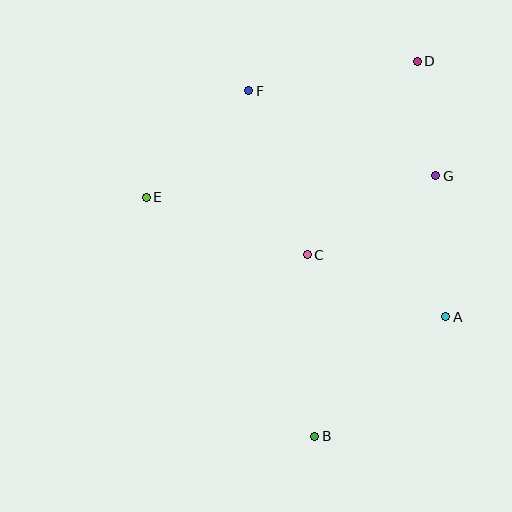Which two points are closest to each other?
Points D and G are closest to each other.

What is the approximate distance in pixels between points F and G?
The distance between F and G is approximately 206 pixels.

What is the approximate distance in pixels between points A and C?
The distance between A and C is approximately 151 pixels.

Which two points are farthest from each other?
Points B and D are farthest from each other.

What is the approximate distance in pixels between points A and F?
The distance between A and F is approximately 300 pixels.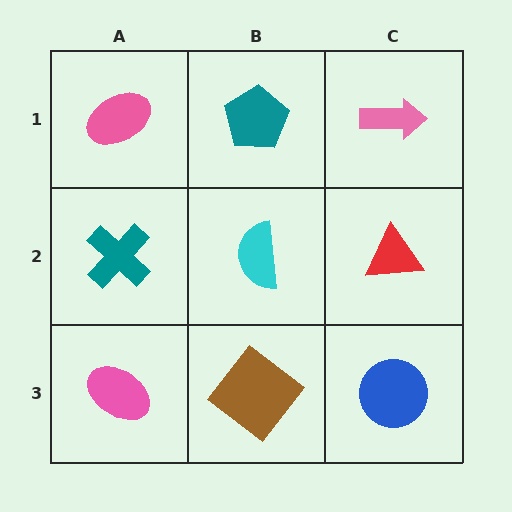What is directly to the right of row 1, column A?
A teal pentagon.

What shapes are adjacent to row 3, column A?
A teal cross (row 2, column A), a brown diamond (row 3, column B).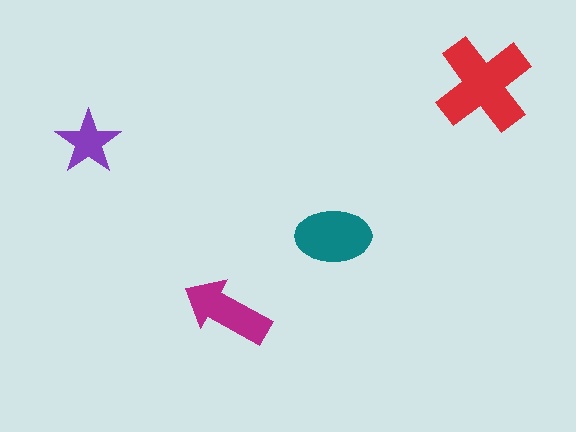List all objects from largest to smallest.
The red cross, the teal ellipse, the magenta arrow, the purple star.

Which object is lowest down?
The magenta arrow is bottommost.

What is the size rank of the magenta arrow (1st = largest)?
3rd.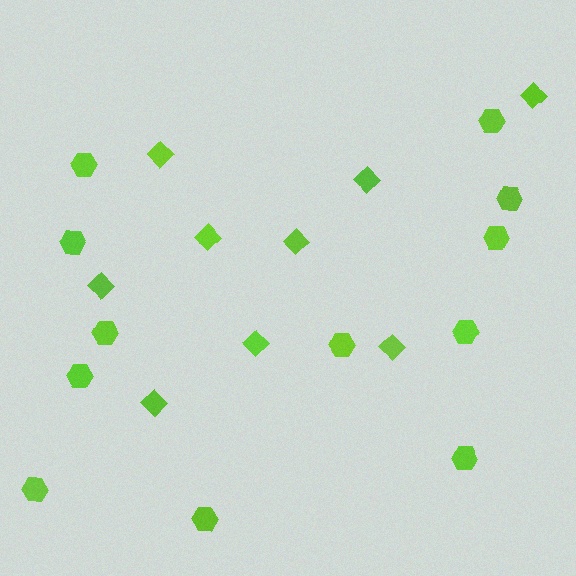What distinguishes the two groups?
There are 2 groups: one group of diamonds (9) and one group of hexagons (12).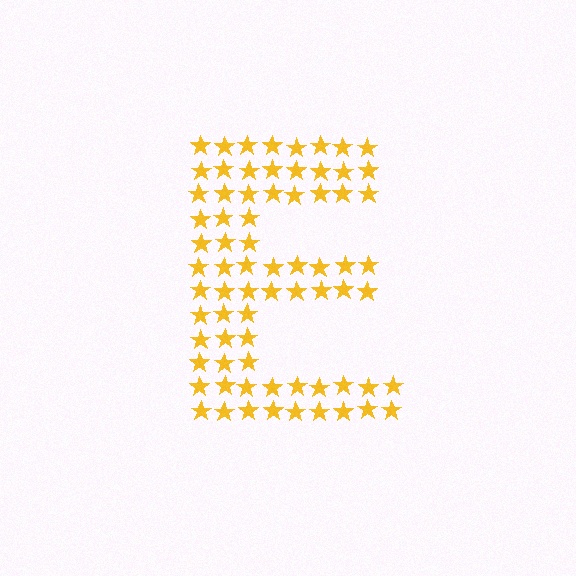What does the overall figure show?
The overall figure shows the letter E.